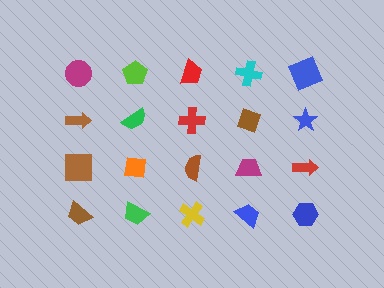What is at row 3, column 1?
A brown square.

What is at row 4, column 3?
A yellow cross.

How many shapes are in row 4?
5 shapes.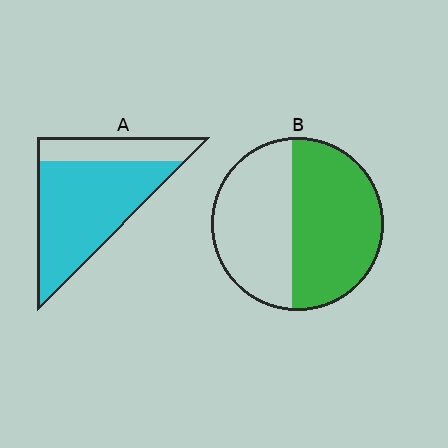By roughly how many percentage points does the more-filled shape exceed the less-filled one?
By roughly 20 percentage points (A over B).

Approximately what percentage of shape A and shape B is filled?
A is approximately 75% and B is approximately 55%.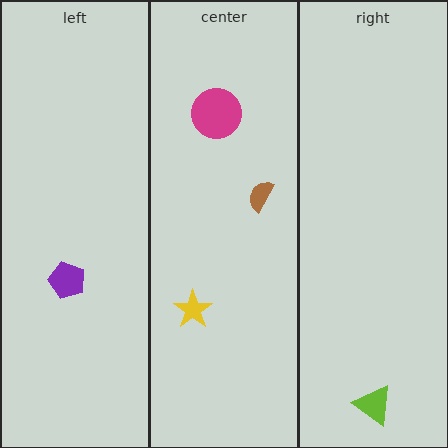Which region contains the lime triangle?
The right region.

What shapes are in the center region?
The magenta circle, the yellow star, the brown semicircle.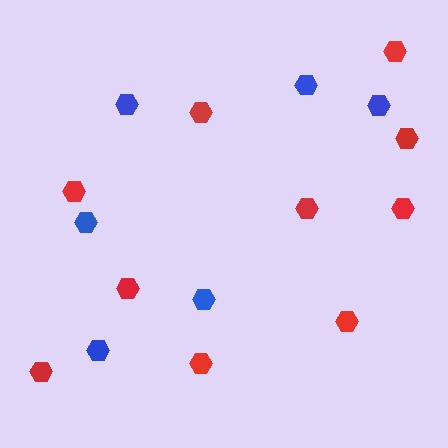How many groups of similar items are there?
There are 2 groups: one group of red hexagons (10) and one group of blue hexagons (6).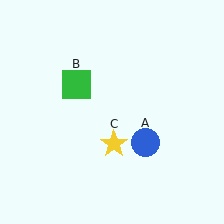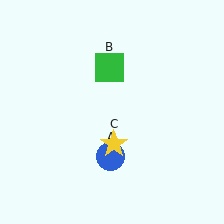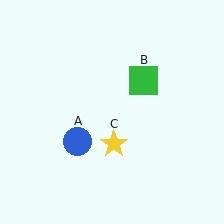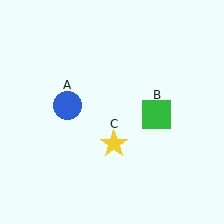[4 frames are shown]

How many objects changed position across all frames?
2 objects changed position: blue circle (object A), green square (object B).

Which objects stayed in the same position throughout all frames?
Yellow star (object C) remained stationary.